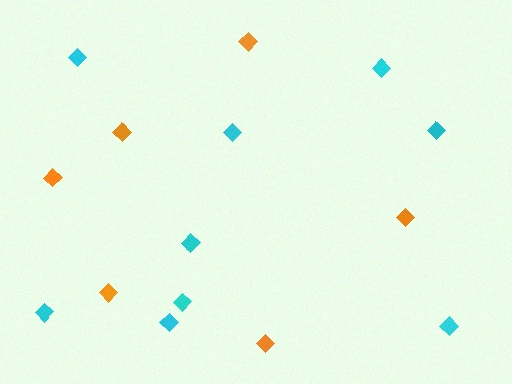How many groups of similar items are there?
There are 2 groups: one group of cyan diamonds (9) and one group of orange diamonds (6).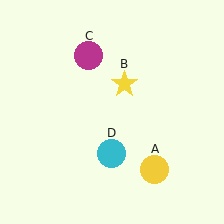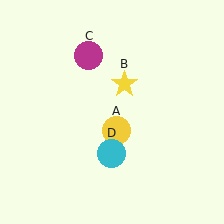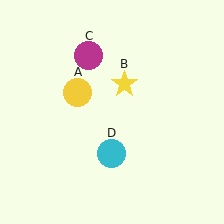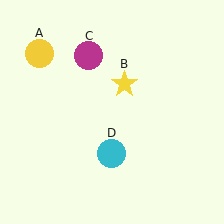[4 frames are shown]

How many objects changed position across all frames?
1 object changed position: yellow circle (object A).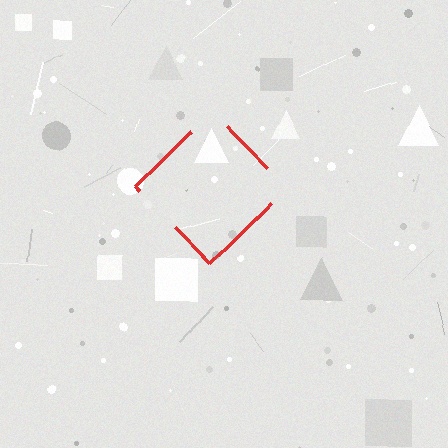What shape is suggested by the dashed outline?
The dashed outline suggests a diamond.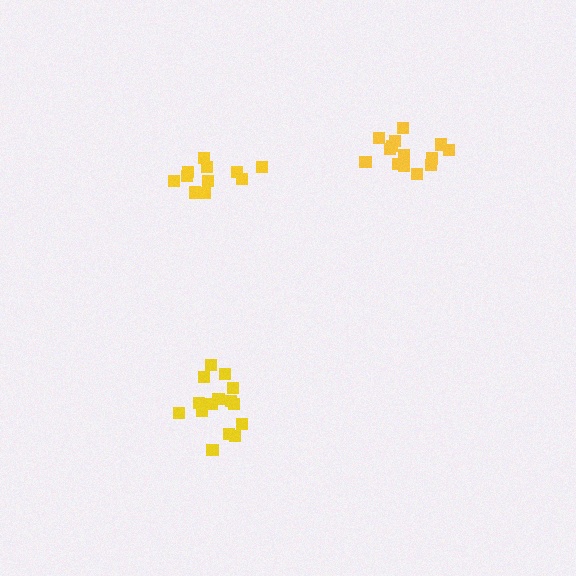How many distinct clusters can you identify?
There are 3 distinct clusters.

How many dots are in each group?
Group 1: 15 dots, Group 2: 14 dots, Group 3: 11 dots (40 total).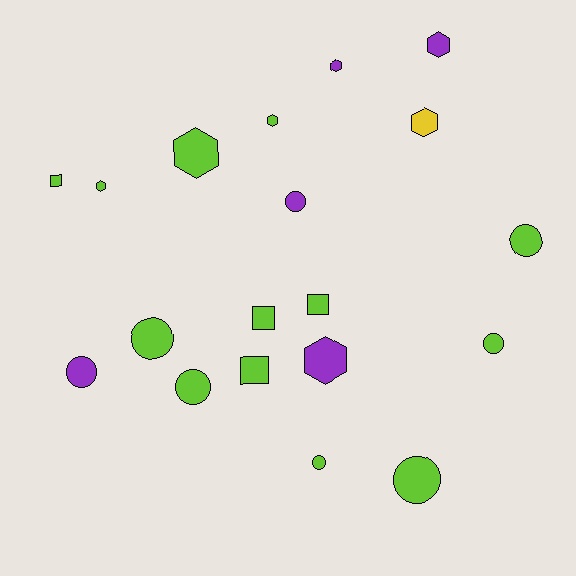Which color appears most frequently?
Lime, with 13 objects.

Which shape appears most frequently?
Circle, with 8 objects.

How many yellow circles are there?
There are no yellow circles.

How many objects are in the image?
There are 19 objects.